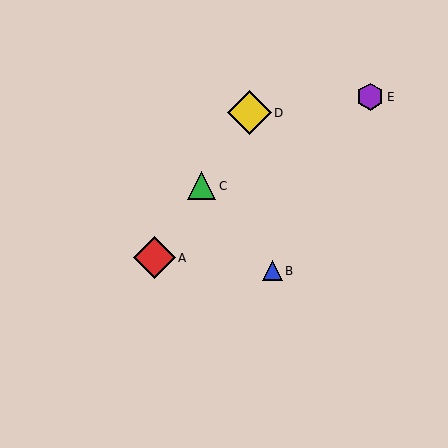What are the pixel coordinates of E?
Object E is at (370, 97).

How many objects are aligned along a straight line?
3 objects (A, C, D) are aligned along a straight line.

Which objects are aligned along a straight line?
Objects A, C, D are aligned along a straight line.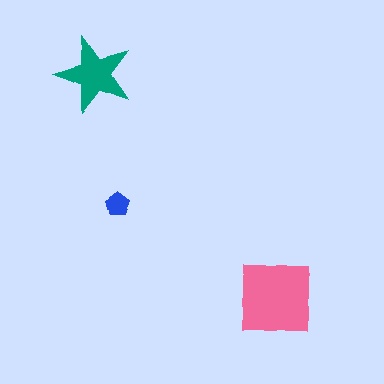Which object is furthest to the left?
The teal star is leftmost.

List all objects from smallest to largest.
The blue pentagon, the teal star, the pink square.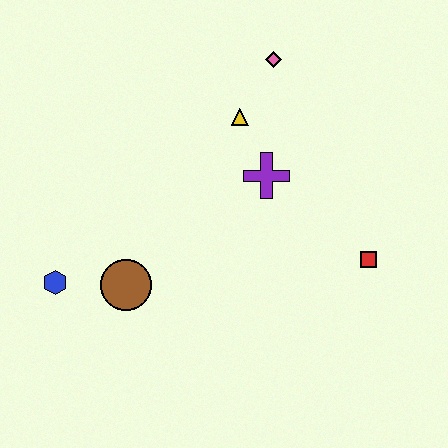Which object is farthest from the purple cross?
The blue hexagon is farthest from the purple cross.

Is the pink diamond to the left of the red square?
Yes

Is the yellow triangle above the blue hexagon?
Yes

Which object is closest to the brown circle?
The blue hexagon is closest to the brown circle.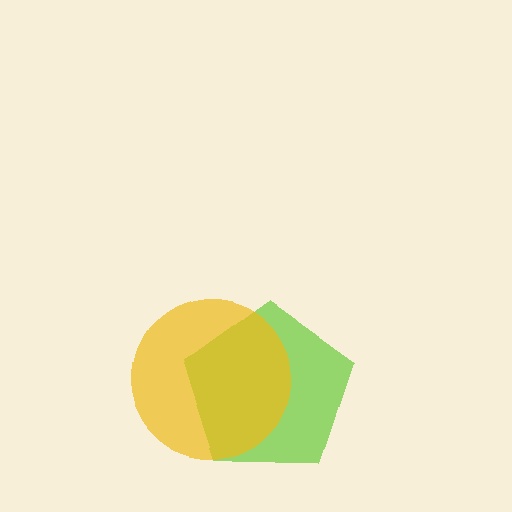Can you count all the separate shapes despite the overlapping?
Yes, there are 2 separate shapes.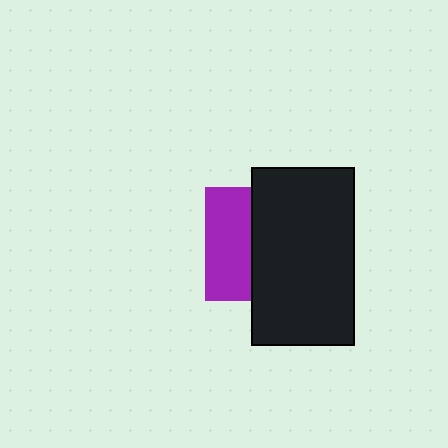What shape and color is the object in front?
The object in front is a black rectangle.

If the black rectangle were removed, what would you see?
You would see the complete purple square.